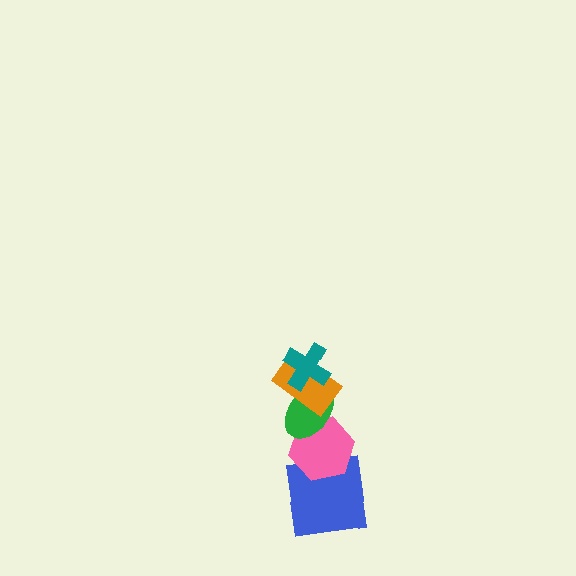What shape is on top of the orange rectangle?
The teal cross is on top of the orange rectangle.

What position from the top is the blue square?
The blue square is 5th from the top.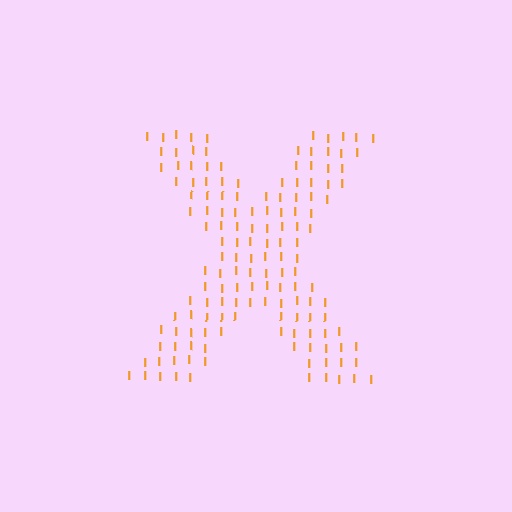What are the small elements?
The small elements are letter I's.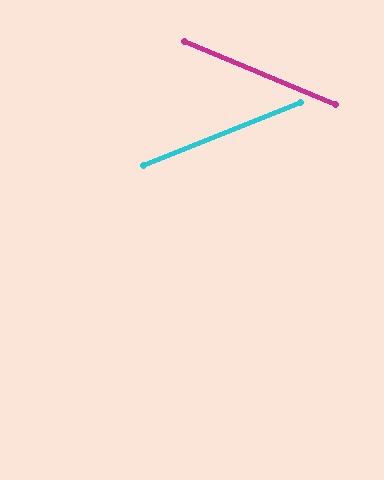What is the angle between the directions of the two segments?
Approximately 44 degrees.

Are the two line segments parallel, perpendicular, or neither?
Neither parallel nor perpendicular — they differ by about 44°.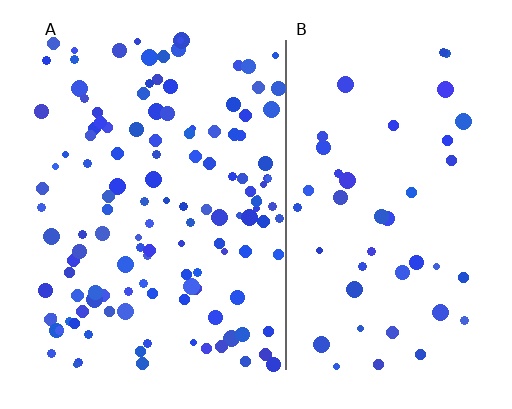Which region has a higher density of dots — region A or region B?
A (the left).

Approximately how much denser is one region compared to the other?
Approximately 2.9× — region A over region B.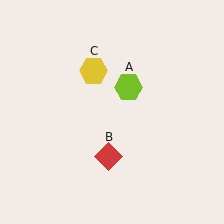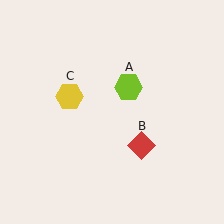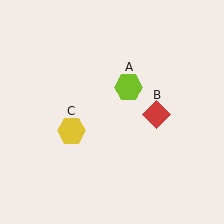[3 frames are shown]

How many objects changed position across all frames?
2 objects changed position: red diamond (object B), yellow hexagon (object C).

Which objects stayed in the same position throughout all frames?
Lime hexagon (object A) remained stationary.